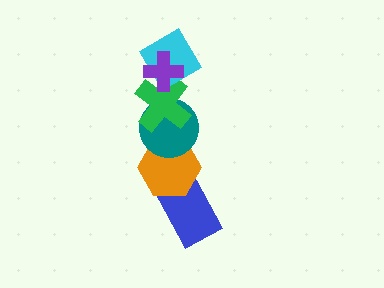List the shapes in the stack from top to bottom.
From top to bottom: the purple cross, the cyan diamond, the green cross, the teal circle, the orange hexagon, the blue rectangle.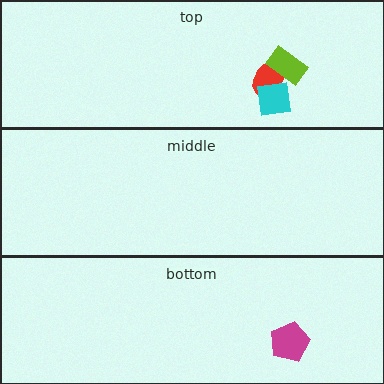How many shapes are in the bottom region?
1.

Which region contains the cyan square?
The top region.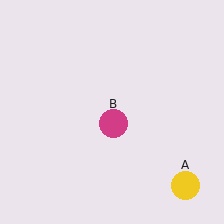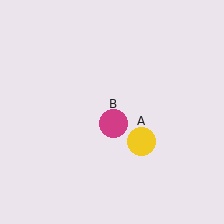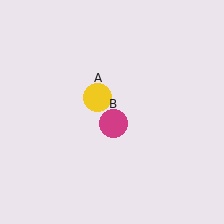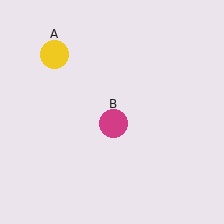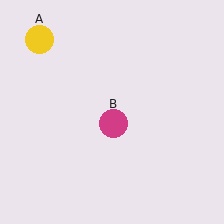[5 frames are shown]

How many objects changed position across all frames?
1 object changed position: yellow circle (object A).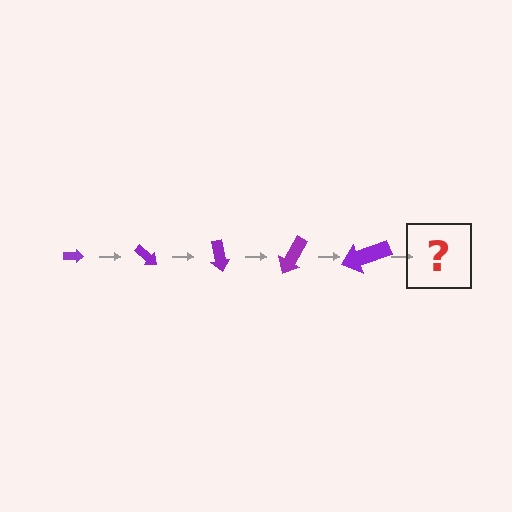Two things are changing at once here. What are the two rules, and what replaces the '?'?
The two rules are that the arrow grows larger each step and it rotates 40 degrees each step. The '?' should be an arrow, larger than the previous one and rotated 200 degrees from the start.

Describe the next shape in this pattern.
It should be an arrow, larger than the previous one and rotated 200 degrees from the start.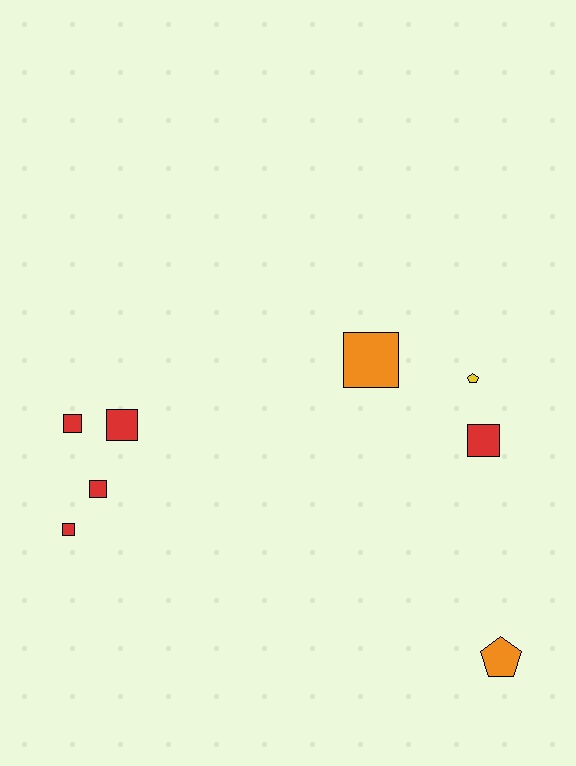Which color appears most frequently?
Red, with 5 objects.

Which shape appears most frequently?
Square, with 6 objects.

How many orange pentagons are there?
There is 1 orange pentagon.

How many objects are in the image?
There are 8 objects.